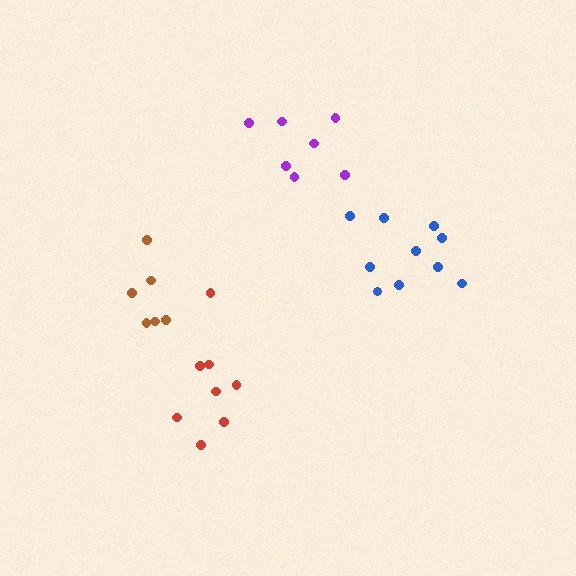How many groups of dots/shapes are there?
There are 4 groups.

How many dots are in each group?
Group 1: 8 dots, Group 2: 10 dots, Group 3: 6 dots, Group 4: 7 dots (31 total).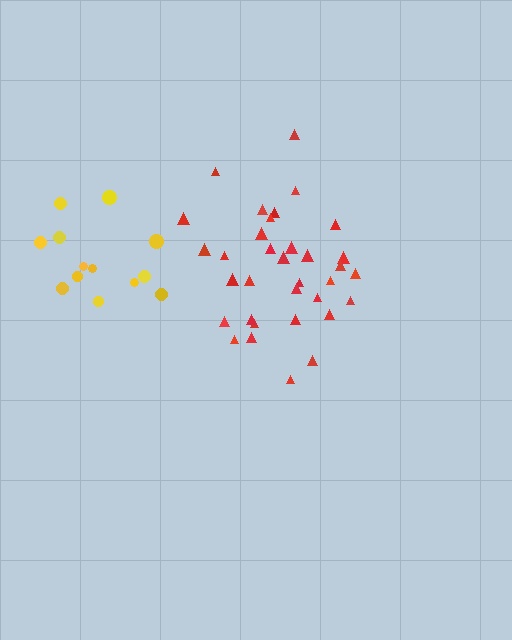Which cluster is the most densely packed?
Red.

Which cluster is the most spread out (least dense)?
Yellow.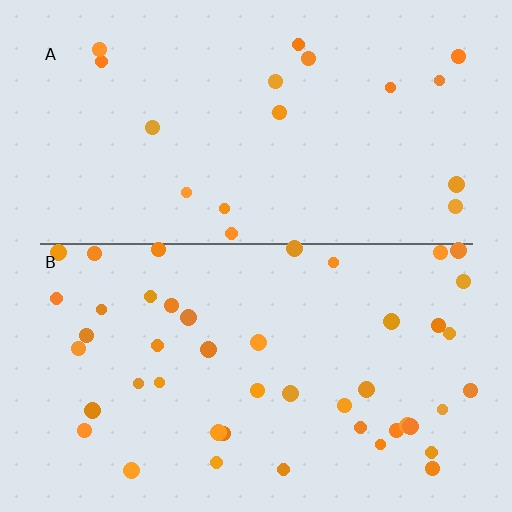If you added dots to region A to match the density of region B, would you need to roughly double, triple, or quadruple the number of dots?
Approximately triple.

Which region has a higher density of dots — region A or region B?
B (the bottom).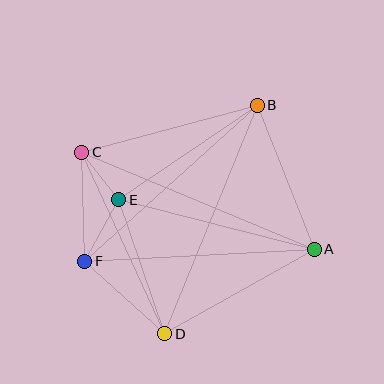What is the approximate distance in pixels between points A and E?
The distance between A and E is approximately 202 pixels.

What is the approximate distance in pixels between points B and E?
The distance between B and E is approximately 168 pixels.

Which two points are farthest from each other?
Points A and C are farthest from each other.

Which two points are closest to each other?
Points C and E are closest to each other.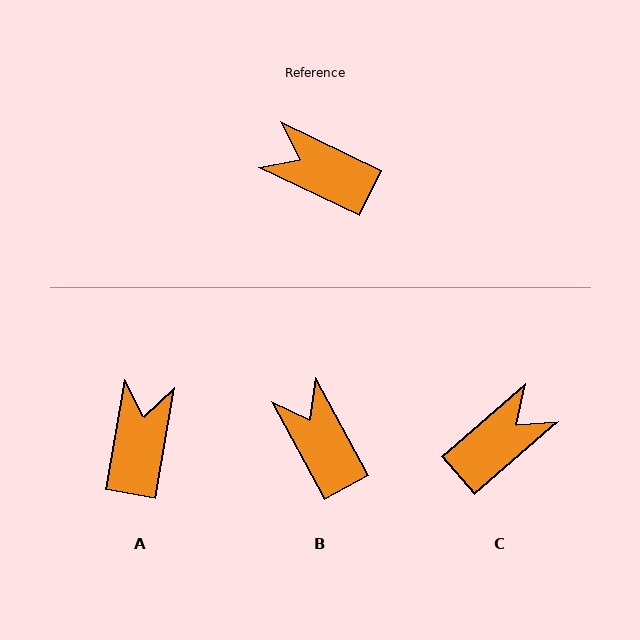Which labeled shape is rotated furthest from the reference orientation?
C, about 113 degrees away.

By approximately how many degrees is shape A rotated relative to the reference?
Approximately 74 degrees clockwise.